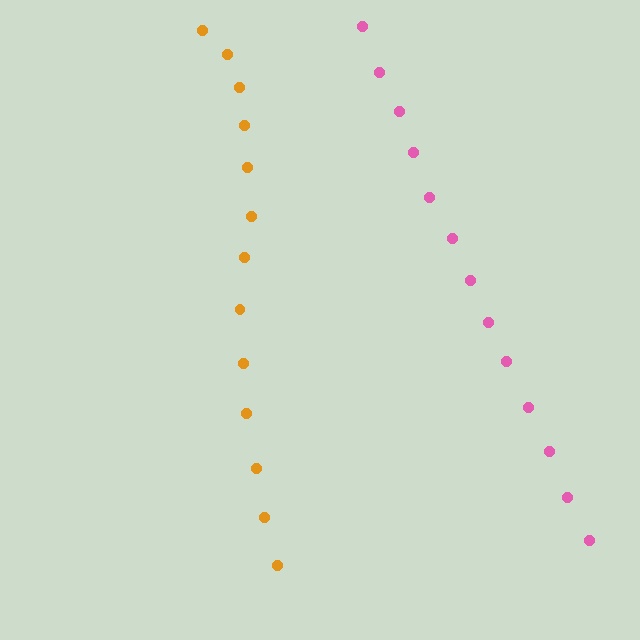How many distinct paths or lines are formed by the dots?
There are 2 distinct paths.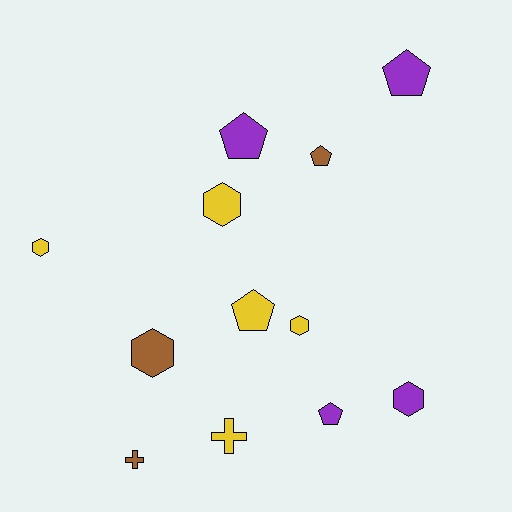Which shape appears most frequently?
Pentagon, with 5 objects.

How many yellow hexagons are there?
There are 3 yellow hexagons.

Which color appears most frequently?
Yellow, with 5 objects.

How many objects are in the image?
There are 12 objects.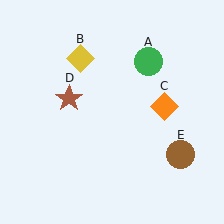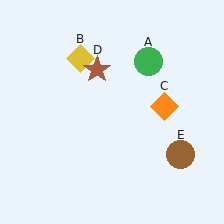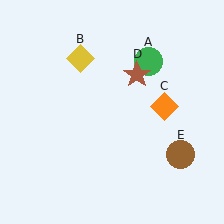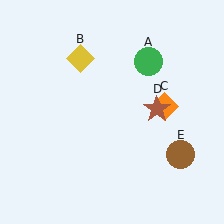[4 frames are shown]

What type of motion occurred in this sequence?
The brown star (object D) rotated clockwise around the center of the scene.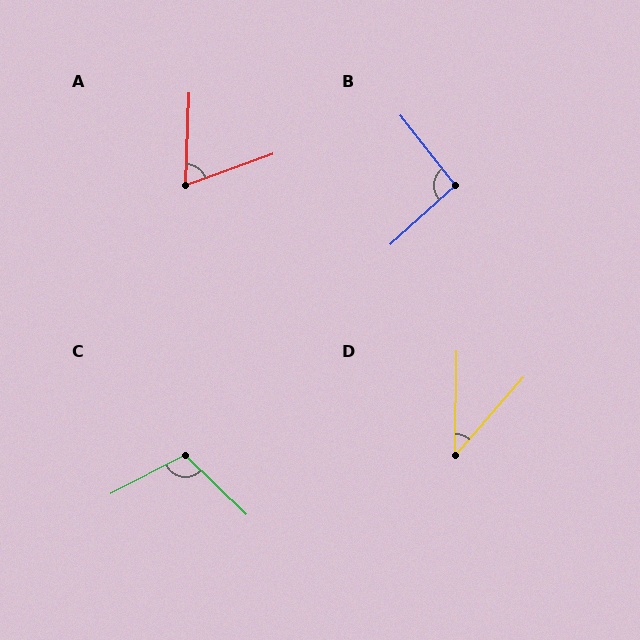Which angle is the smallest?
D, at approximately 41 degrees.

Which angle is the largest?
C, at approximately 108 degrees.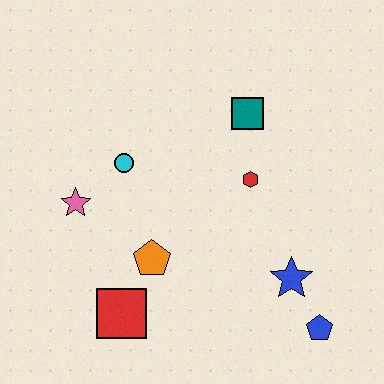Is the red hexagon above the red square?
Yes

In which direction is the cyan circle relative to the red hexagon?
The cyan circle is to the left of the red hexagon.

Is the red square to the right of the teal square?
No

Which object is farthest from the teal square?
The red square is farthest from the teal square.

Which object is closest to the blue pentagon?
The blue star is closest to the blue pentagon.